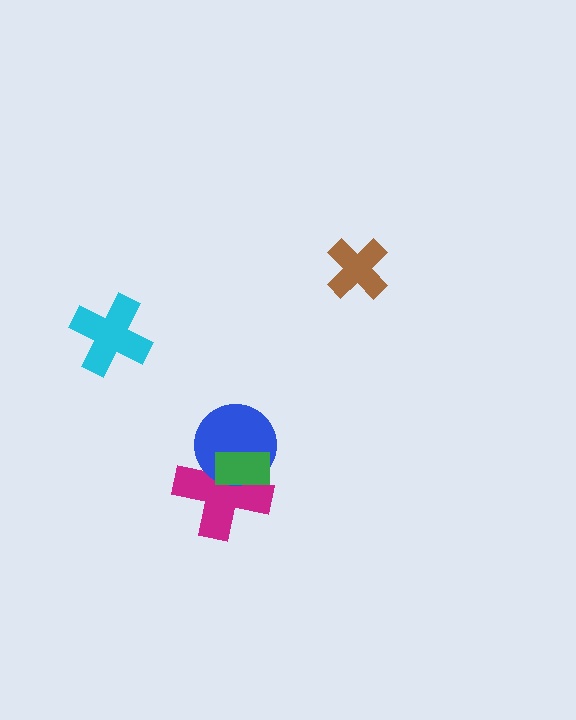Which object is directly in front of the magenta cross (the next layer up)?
The blue circle is directly in front of the magenta cross.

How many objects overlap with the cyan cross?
0 objects overlap with the cyan cross.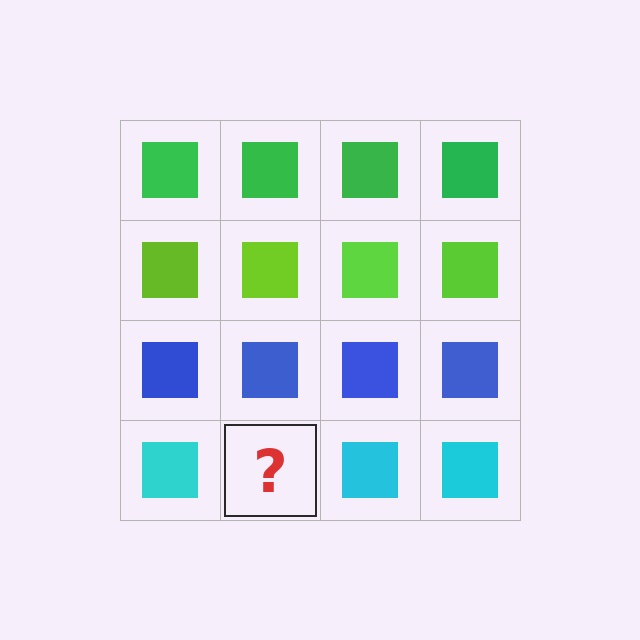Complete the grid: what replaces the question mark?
The question mark should be replaced with a cyan square.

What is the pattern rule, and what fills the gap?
The rule is that each row has a consistent color. The gap should be filled with a cyan square.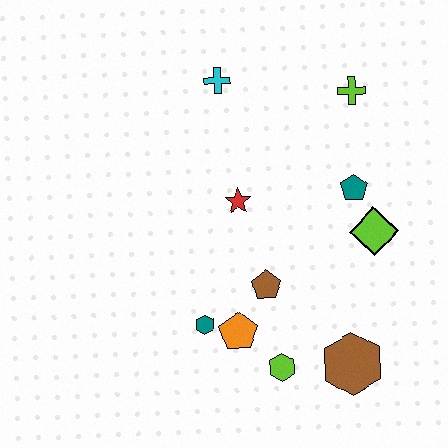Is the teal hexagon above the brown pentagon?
No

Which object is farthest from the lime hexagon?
The cyan cross is farthest from the lime hexagon.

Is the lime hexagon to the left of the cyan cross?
No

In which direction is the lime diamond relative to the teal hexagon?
The lime diamond is to the right of the teal hexagon.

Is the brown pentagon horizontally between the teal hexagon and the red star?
No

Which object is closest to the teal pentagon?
The lime diamond is closest to the teal pentagon.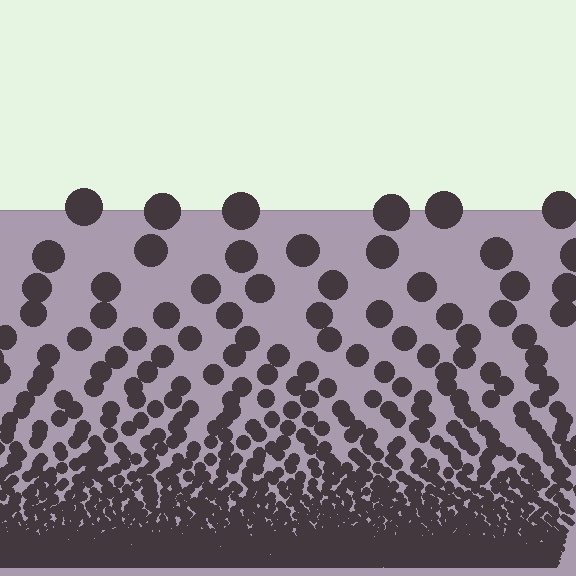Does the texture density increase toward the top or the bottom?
Density increases toward the bottom.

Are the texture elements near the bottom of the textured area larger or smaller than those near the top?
Smaller. The gradient is inverted — elements near the bottom are smaller and denser.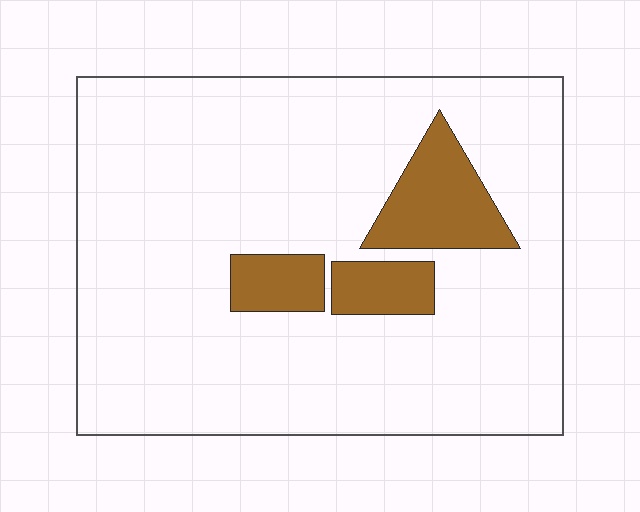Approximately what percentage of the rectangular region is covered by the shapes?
Approximately 15%.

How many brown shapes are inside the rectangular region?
3.